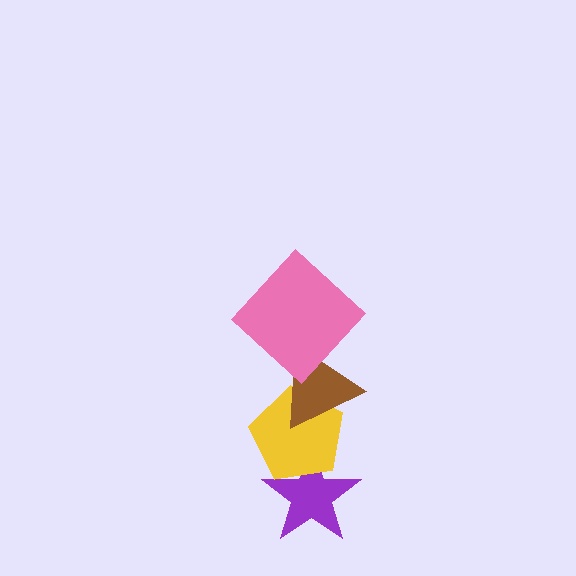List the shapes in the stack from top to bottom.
From top to bottom: the pink diamond, the brown triangle, the yellow pentagon, the purple star.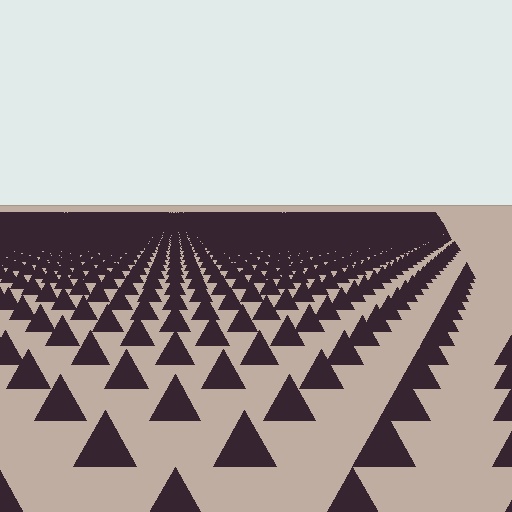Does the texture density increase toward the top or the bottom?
Density increases toward the top.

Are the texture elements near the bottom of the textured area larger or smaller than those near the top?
Larger. Near the bottom, elements are closer to the viewer and appear at a bigger on-screen size.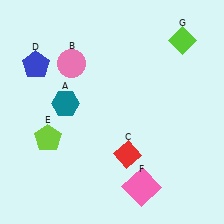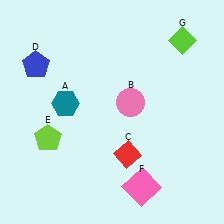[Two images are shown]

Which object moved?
The pink circle (B) moved right.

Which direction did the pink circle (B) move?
The pink circle (B) moved right.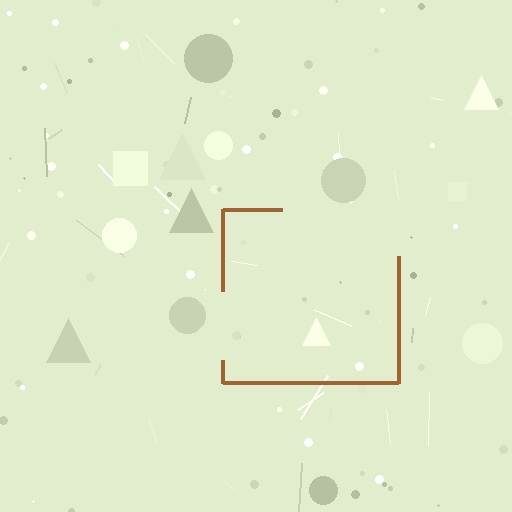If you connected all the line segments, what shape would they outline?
They would outline a square.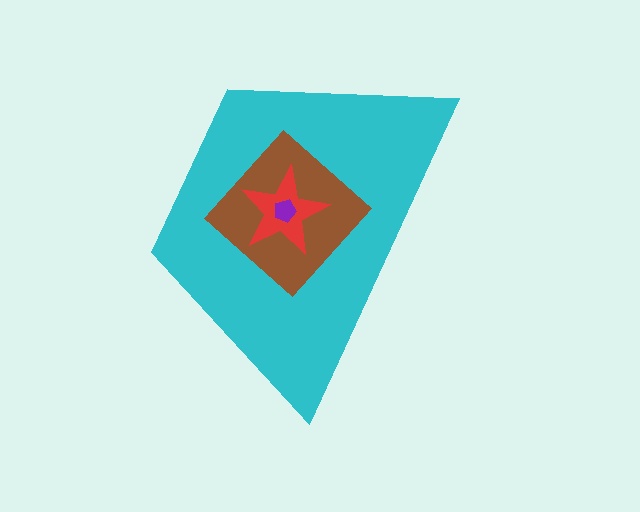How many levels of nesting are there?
4.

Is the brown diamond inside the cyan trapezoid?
Yes.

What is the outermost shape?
The cyan trapezoid.